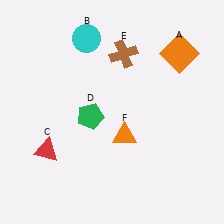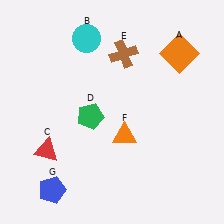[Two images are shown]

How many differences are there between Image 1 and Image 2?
There is 1 difference between the two images.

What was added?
A blue pentagon (G) was added in Image 2.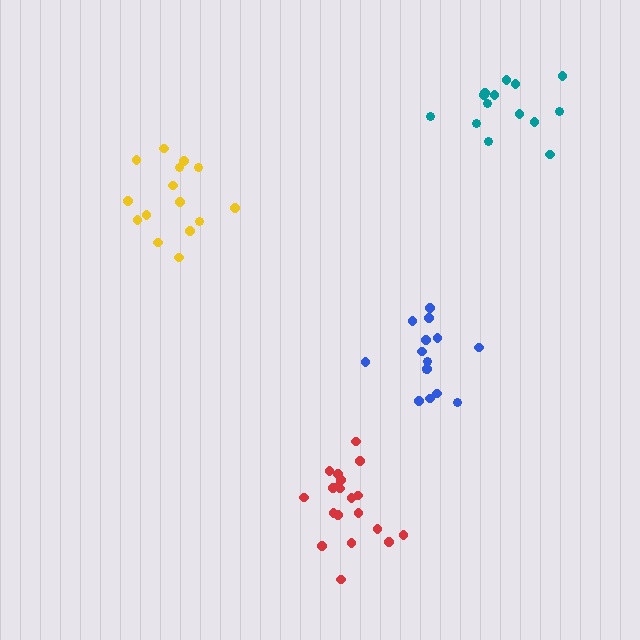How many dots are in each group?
Group 1: 20 dots, Group 2: 15 dots, Group 3: 15 dots, Group 4: 14 dots (64 total).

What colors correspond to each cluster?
The clusters are colored: red, yellow, blue, teal.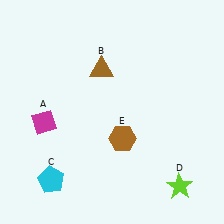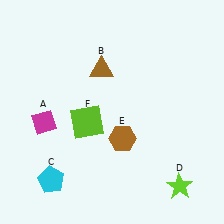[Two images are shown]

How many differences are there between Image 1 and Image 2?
There is 1 difference between the two images.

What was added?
A lime square (F) was added in Image 2.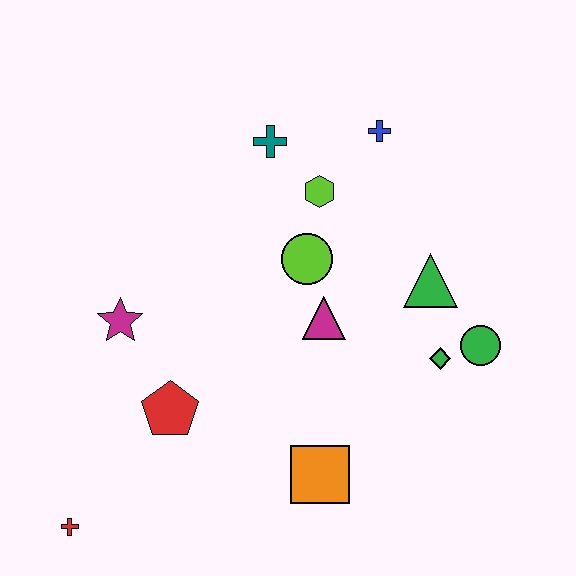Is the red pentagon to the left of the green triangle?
Yes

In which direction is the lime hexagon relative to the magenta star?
The lime hexagon is to the right of the magenta star.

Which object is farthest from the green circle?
The red cross is farthest from the green circle.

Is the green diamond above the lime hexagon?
No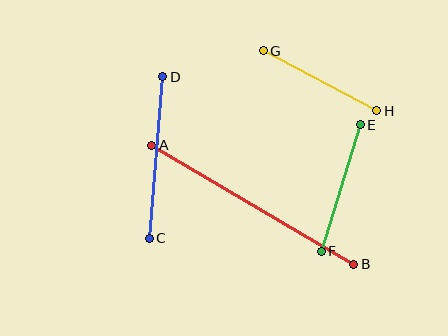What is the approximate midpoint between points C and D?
The midpoint is at approximately (156, 158) pixels.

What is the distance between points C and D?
The distance is approximately 162 pixels.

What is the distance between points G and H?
The distance is approximately 128 pixels.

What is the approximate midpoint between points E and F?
The midpoint is at approximately (341, 188) pixels.